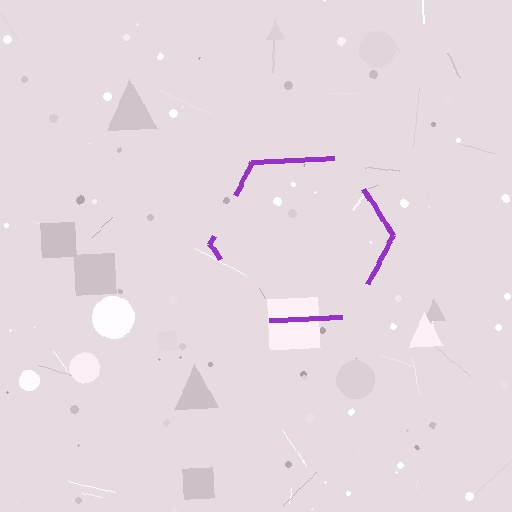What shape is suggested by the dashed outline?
The dashed outline suggests a hexagon.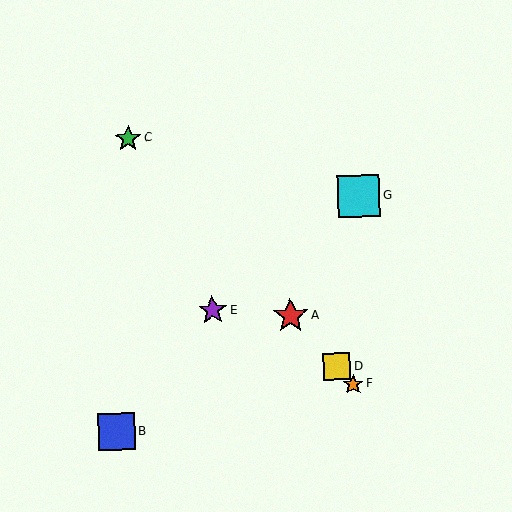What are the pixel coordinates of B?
Object B is at (116, 432).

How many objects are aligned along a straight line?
4 objects (A, C, D, F) are aligned along a straight line.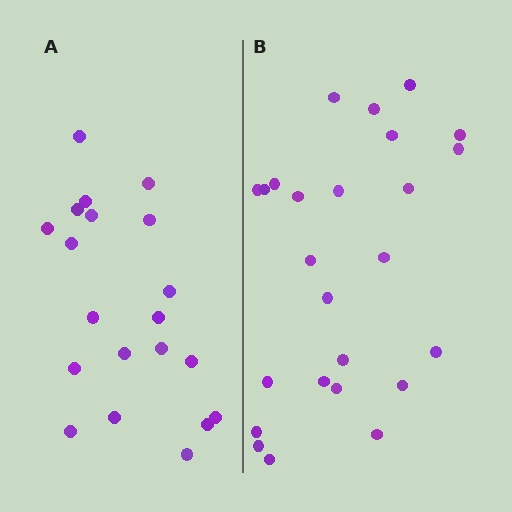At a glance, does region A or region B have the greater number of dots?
Region B (the right region) has more dots.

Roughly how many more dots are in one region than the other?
Region B has about 5 more dots than region A.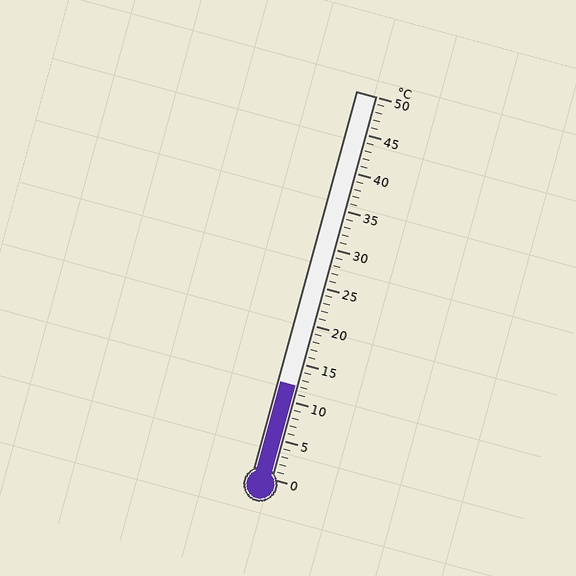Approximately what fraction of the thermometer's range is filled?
The thermometer is filled to approximately 25% of its range.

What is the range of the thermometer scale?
The thermometer scale ranges from 0°C to 50°C.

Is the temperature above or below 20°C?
The temperature is below 20°C.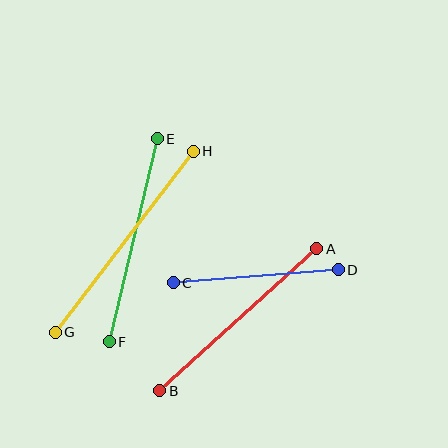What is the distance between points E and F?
The distance is approximately 209 pixels.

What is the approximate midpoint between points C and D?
The midpoint is at approximately (256, 276) pixels.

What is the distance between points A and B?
The distance is approximately 211 pixels.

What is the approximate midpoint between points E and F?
The midpoint is at approximately (133, 240) pixels.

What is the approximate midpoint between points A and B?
The midpoint is at approximately (238, 320) pixels.